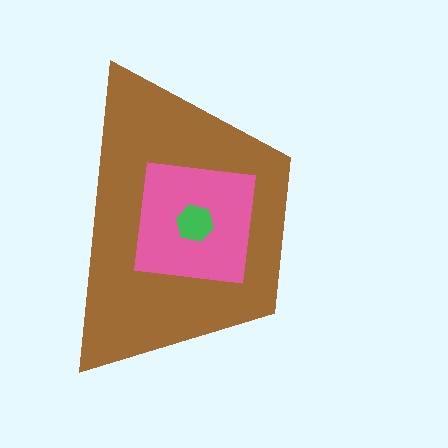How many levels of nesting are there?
3.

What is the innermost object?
The green hexagon.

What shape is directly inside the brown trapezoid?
The pink square.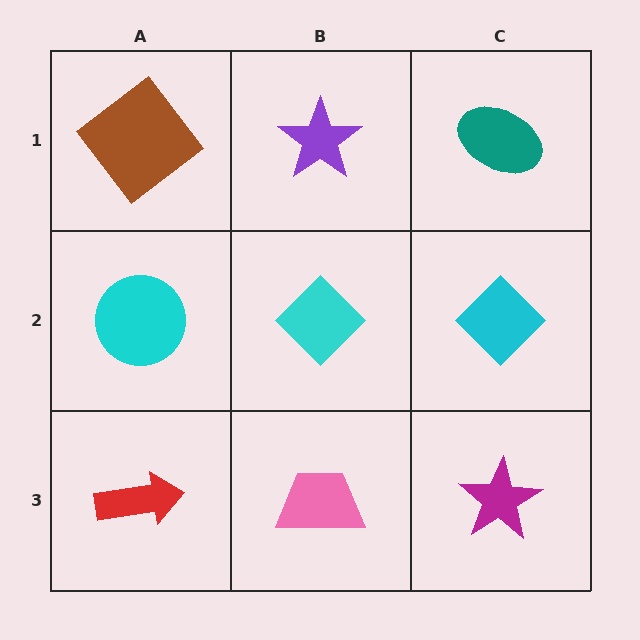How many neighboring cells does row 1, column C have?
2.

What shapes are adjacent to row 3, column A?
A cyan circle (row 2, column A), a pink trapezoid (row 3, column B).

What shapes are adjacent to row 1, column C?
A cyan diamond (row 2, column C), a purple star (row 1, column B).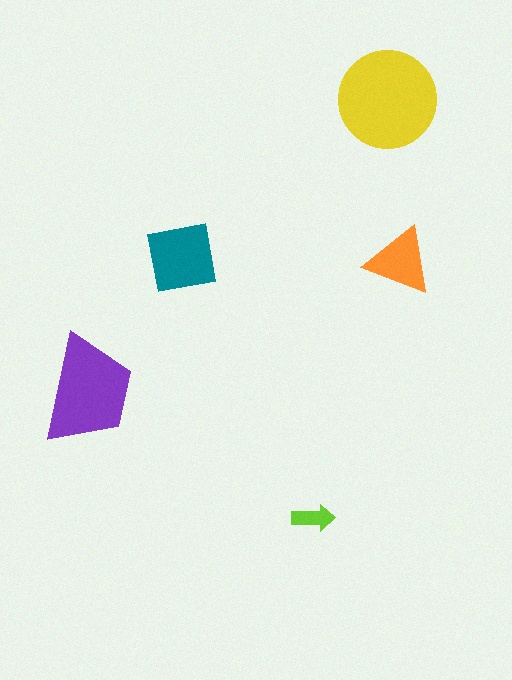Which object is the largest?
The yellow circle.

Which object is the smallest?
The lime arrow.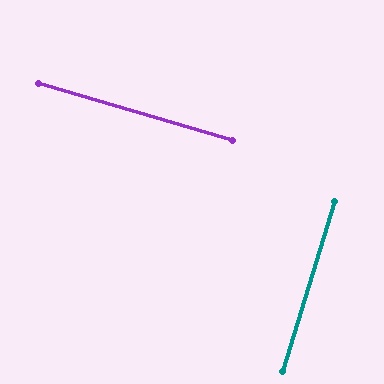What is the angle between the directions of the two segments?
Approximately 90 degrees.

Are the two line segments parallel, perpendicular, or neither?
Perpendicular — they meet at approximately 90°.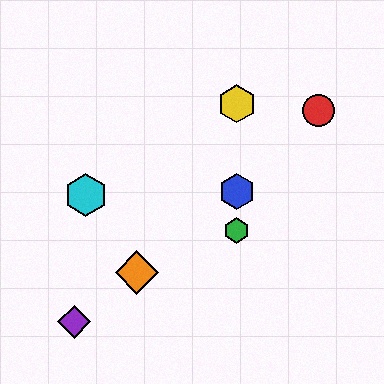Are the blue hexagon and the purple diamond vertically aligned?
No, the blue hexagon is at x≈237 and the purple diamond is at x≈74.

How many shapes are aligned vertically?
3 shapes (the blue hexagon, the green hexagon, the yellow hexagon) are aligned vertically.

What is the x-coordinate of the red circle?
The red circle is at x≈318.